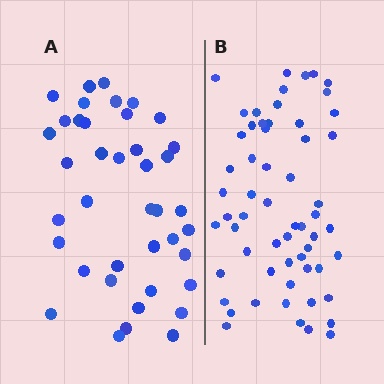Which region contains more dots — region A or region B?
Region B (the right region) has more dots.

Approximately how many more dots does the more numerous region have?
Region B has approximately 20 more dots than region A.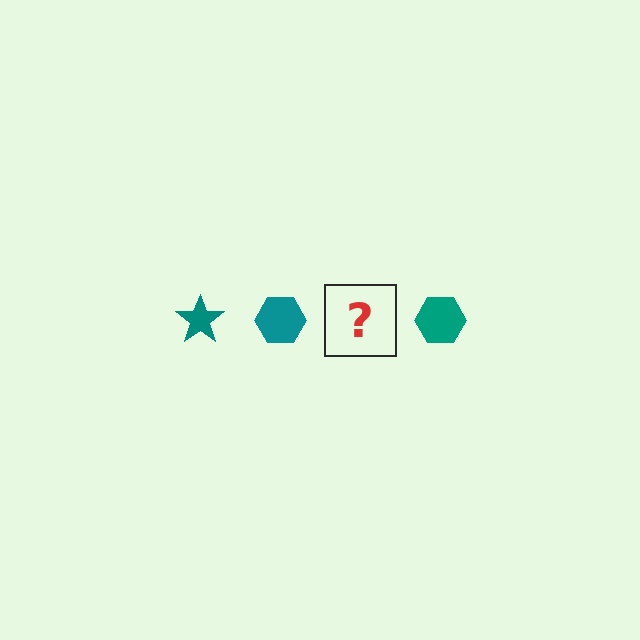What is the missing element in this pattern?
The missing element is a teal star.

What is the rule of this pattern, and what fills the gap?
The rule is that the pattern cycles through star, hexagon shapes in teal. The gap should be filled with a teal star.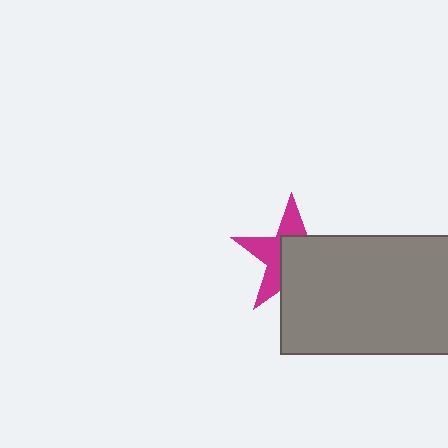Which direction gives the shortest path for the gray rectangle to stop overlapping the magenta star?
Moving toward the lower-right gives the shortest separation.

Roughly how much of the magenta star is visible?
A small part of it is visible (roughly 44%).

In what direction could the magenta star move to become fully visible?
The magenta star could move toward the upper-left. That would shift it out from behind the gray rectangle entirely.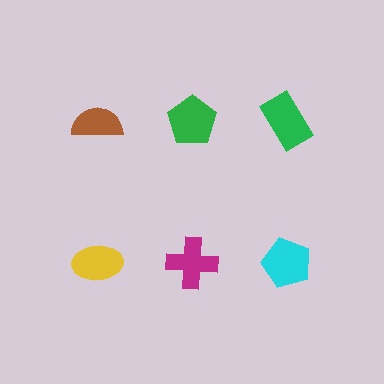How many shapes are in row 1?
3 shapes.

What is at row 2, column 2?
A magenta cross.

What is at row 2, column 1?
A yellow ellipse.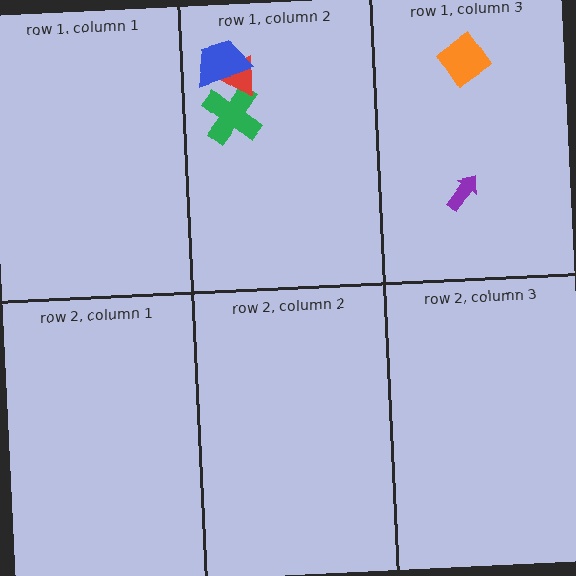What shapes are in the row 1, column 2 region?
The green cross, the red triangle, the blue trapezoid.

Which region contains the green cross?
The row 1, column 2 region.